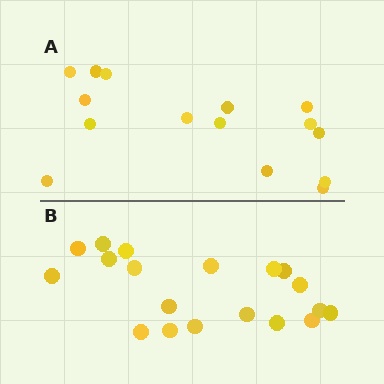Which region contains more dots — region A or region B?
Region B (the bottom region) has more dots.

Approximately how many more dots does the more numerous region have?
Region B has about 4 more dots than region A.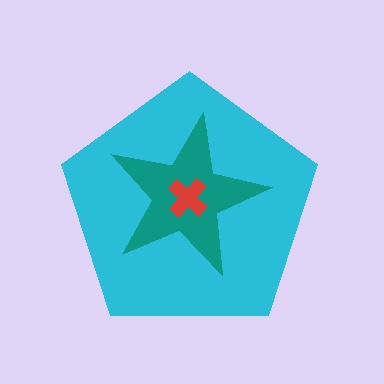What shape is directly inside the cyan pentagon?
The teal star.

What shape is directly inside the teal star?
The red cross.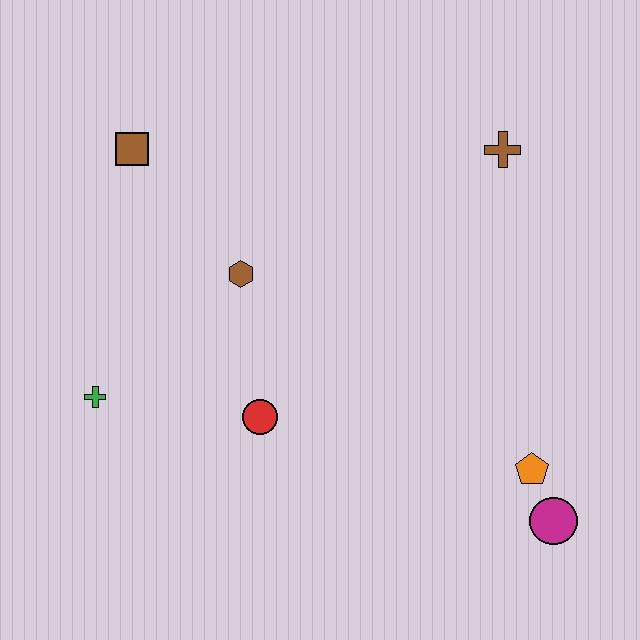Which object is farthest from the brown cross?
The green cross is farthest from the brown cross.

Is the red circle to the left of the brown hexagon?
No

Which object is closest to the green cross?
The red circle is closest to the green cross.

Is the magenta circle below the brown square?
Yes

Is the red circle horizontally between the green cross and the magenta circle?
Yes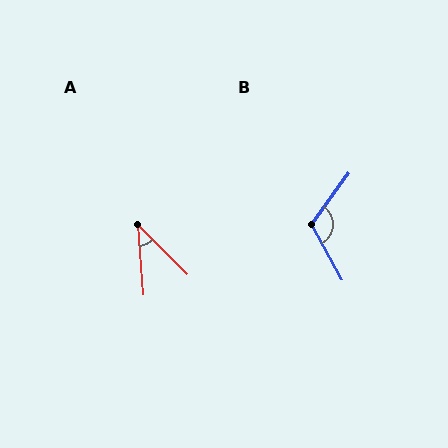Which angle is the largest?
B, at approximately 115 degrees.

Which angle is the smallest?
A, at approximately 40 degrees.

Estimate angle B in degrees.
Approximately 115 degrees.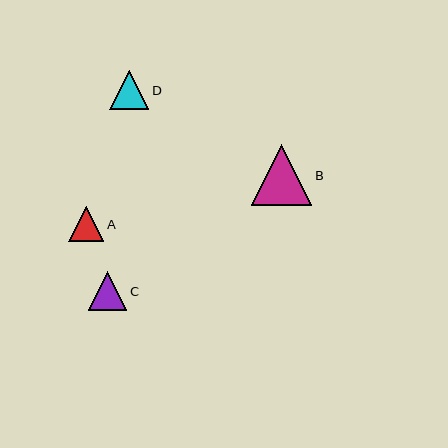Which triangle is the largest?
Triangle B is the largest with a size of approximately 60 pixels.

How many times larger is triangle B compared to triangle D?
Triangle B is approximately 1.5 times the size of triangle D.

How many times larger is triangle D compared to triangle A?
Triangle D is approximately 1.1 times the size of triangle A.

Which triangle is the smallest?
Triangle A is the smallest with a size of approximately 35 pixels.